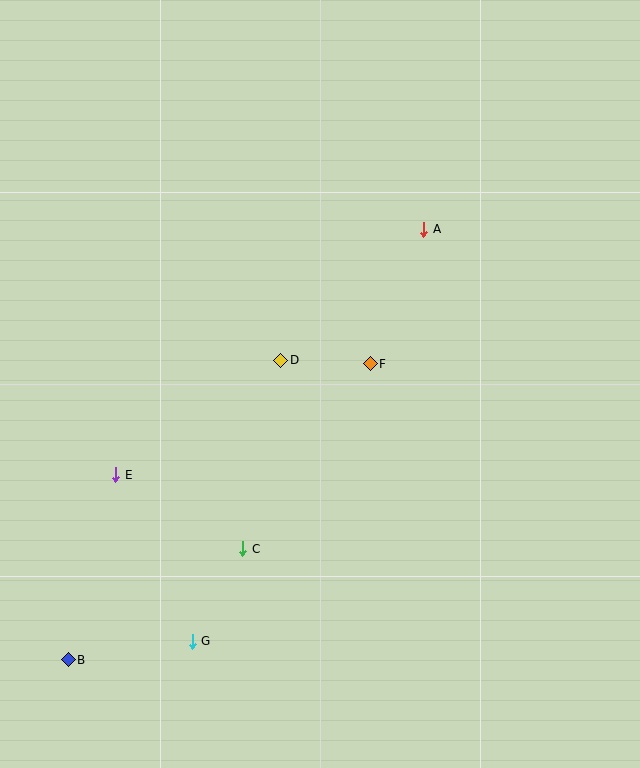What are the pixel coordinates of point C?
Point C is at (243, 549).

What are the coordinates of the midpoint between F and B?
The midpoint between F and B is at (219, 512).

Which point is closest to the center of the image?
Point D at (281, 360) is closest to the center.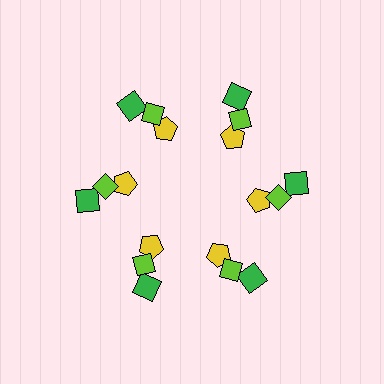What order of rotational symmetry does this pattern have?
This pattern has 6-fold rotational symmetry.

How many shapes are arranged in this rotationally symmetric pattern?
There are 18 shapes, arranged in 6 groups of 3.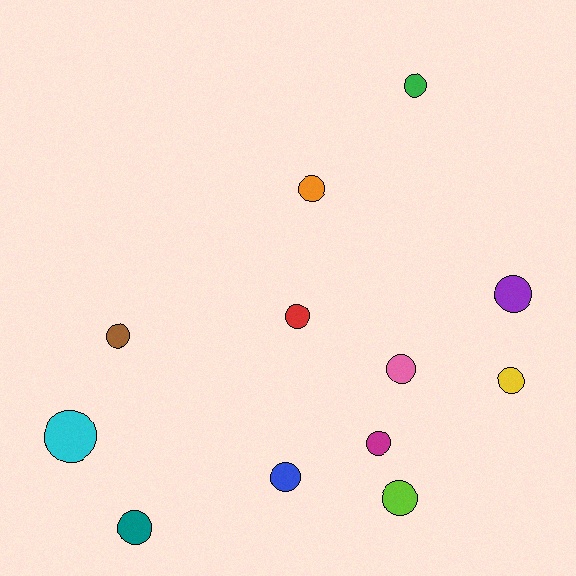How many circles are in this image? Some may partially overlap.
There are 12 circles.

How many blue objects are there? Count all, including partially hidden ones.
There is 1 blue object.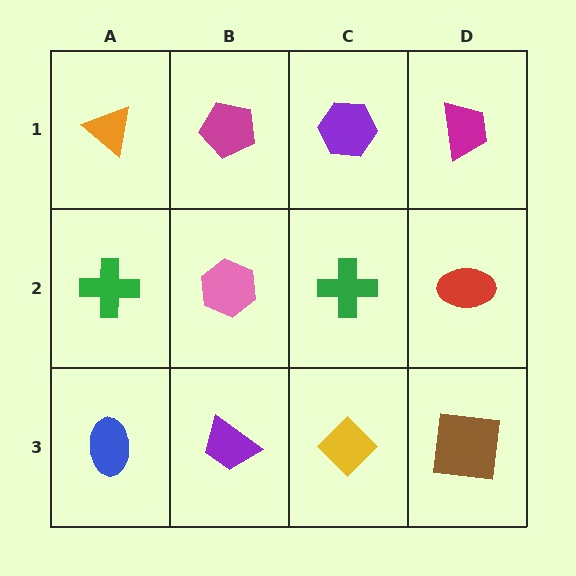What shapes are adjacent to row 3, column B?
A pink hexagon (row 2, column B), a blue ellipse (row 3, column A), a yellow diamond (row 3, column C).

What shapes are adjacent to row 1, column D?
A red ellipse (row 2, column D), a purple hexagon (row 1, column C).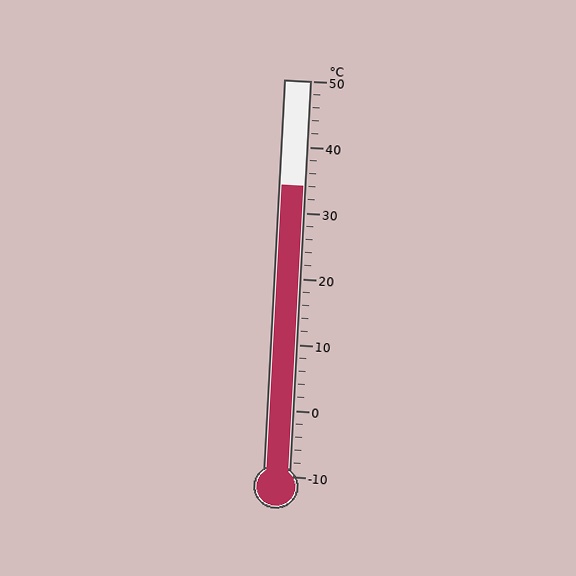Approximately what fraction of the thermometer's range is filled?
The thermometer is filled to approximately 75% of its range.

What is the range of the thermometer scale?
The thermometer scale ranges from -10°C to 50°C.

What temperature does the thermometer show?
The thermometer shows approximately 34°C.